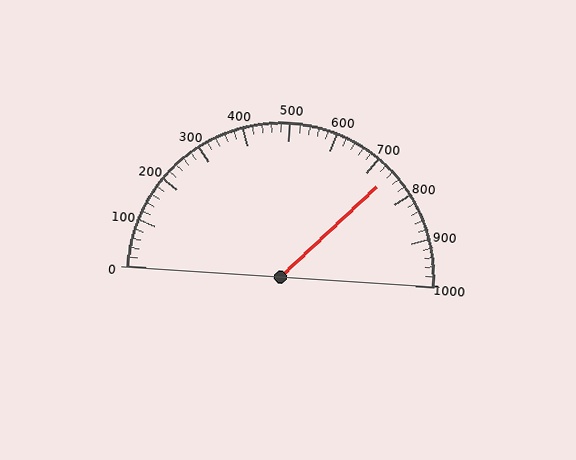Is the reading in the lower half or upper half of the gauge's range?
The reading is in the upper half of the range (0 to 1000).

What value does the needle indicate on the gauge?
The needle indicates approximately 740.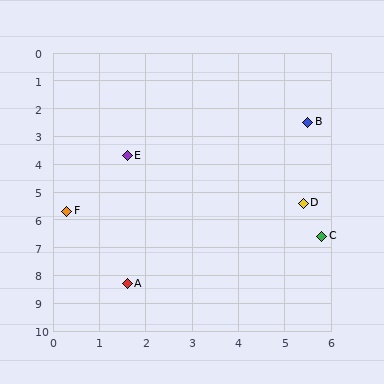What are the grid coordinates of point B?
Point B is at approximately (5.5, 2.5).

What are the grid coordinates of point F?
Point F is at approximately (0.3, 5.7).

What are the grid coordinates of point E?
Point E is at approximately (1.6, 3.7).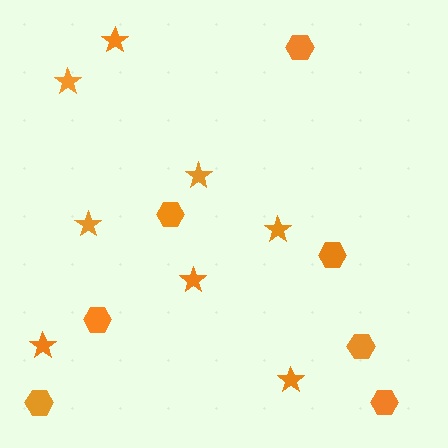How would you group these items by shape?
There are 2 groups: one group of hexagons (7) and one group of stars (8).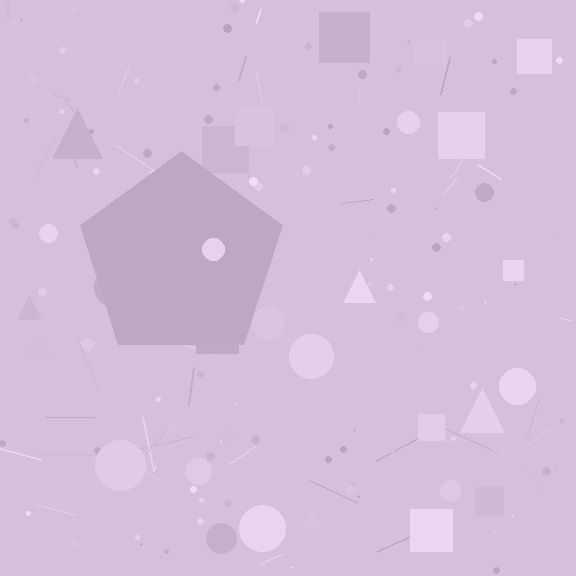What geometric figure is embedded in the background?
A pentagon is embedded in the background.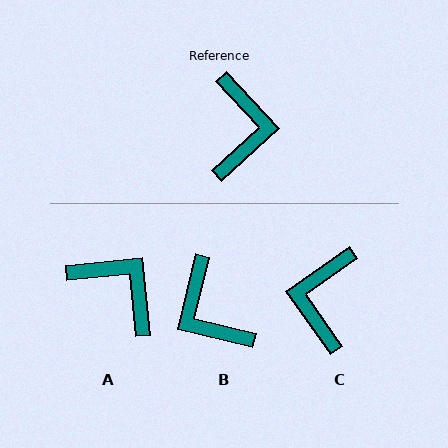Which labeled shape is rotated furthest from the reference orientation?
C, about 172 degrees away.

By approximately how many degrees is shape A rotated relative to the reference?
Approximately 53 degrees counter-clockwise.